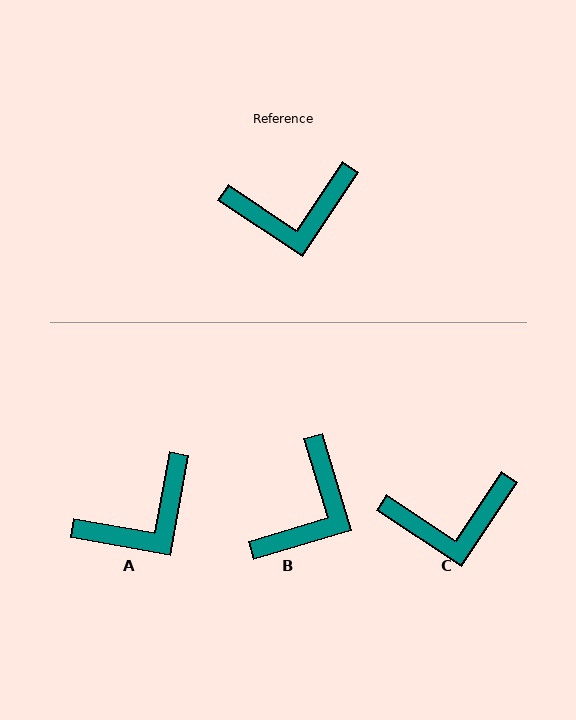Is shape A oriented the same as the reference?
No, it is off by about 24 degrees.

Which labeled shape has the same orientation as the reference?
C.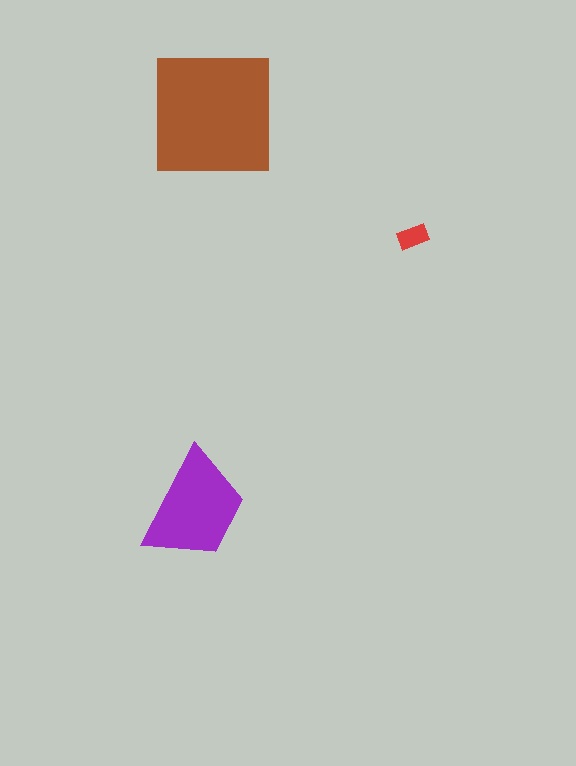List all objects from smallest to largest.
The red rectangle, the purple trapezoid, the brown square.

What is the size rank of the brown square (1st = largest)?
1st.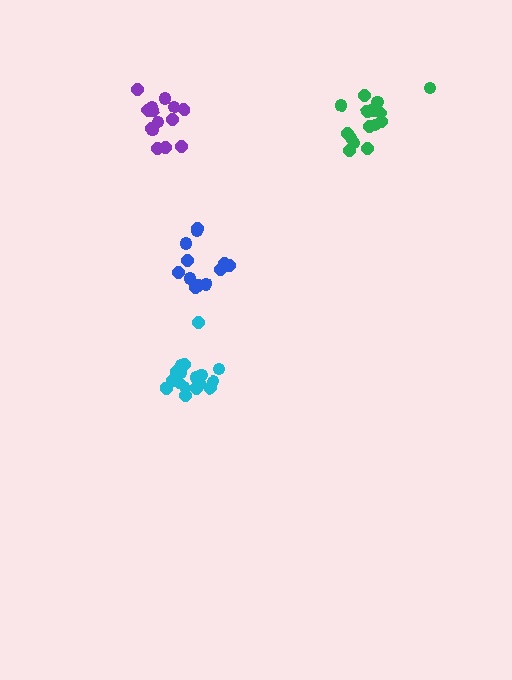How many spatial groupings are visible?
There are 4 spatial groupings.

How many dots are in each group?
Group 1: 12 dots, Group 2: 17 dots, Group 3: 14 dots, Group 4: 16 dots (59 total).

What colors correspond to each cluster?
The clusters are colored: blue, cyan, purple, green.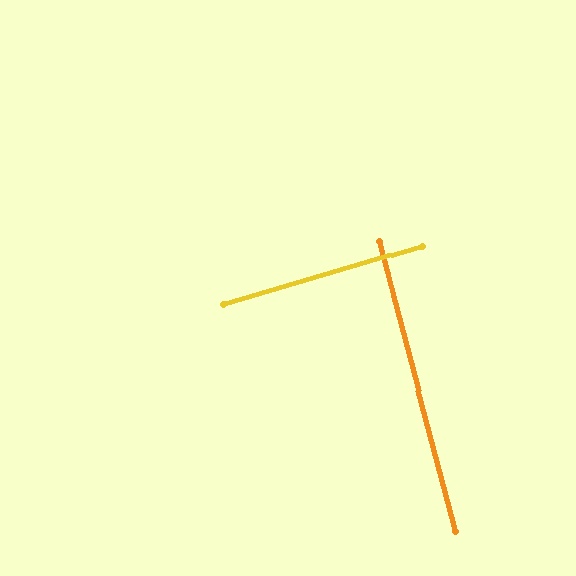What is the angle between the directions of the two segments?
Approximately 89 degrees.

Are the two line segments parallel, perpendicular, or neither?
Perpendicular — they meet at approximately 89°.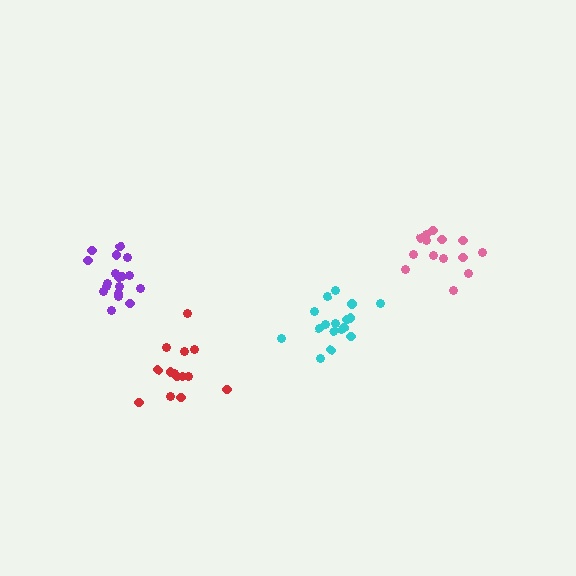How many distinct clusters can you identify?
There are 4 distinct clusters.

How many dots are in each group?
Group 1: 18 dots, Group 2: 17 dots, Group 3: 15 dots, Group 4: 14 dots (64 total).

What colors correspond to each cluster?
The clusters are colored: purple, cyan, pink, red.